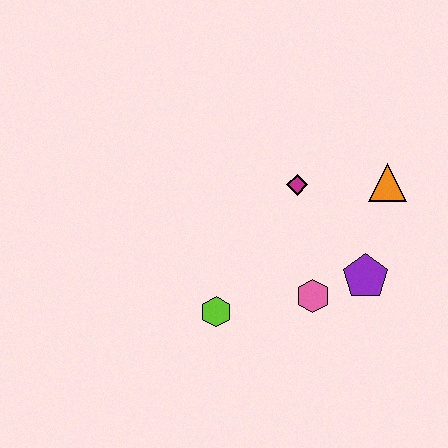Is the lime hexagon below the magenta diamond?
Yes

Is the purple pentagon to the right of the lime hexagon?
Yes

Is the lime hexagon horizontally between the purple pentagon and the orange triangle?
No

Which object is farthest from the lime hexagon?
The orange triangle is farthest from the lime hexagon.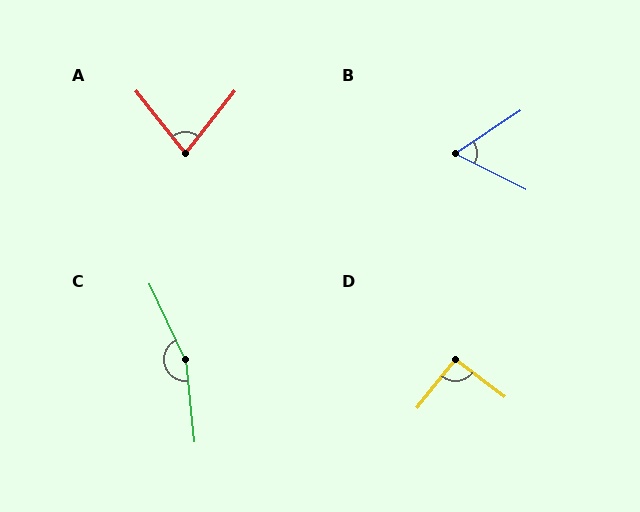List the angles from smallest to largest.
B (61°), A (77°), D (91°), C (161°).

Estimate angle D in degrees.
Approximately 91 degrees.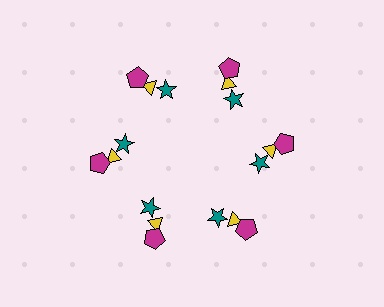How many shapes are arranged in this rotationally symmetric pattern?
There are 18 shapes, arranged in 6 groups of 3.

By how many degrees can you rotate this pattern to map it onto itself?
The pattern maps onto itself every 60 degrees of rotation.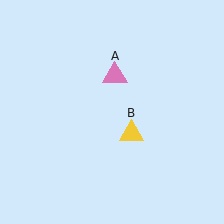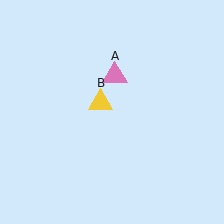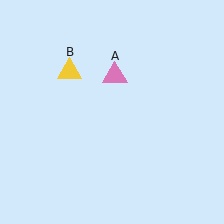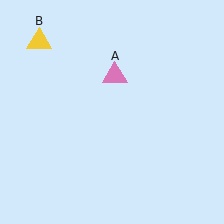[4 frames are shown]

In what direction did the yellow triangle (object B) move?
The yellow triangle (object B) moved up and to the left.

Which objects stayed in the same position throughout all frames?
Pink triangle (object A) remained stationary.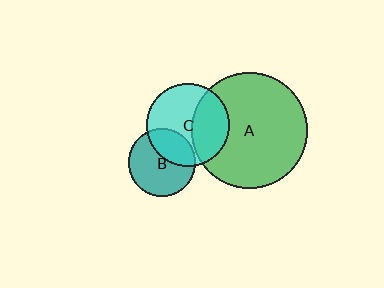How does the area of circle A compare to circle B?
Approximately 2.9 times.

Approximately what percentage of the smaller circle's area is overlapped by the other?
Approximately 35%.